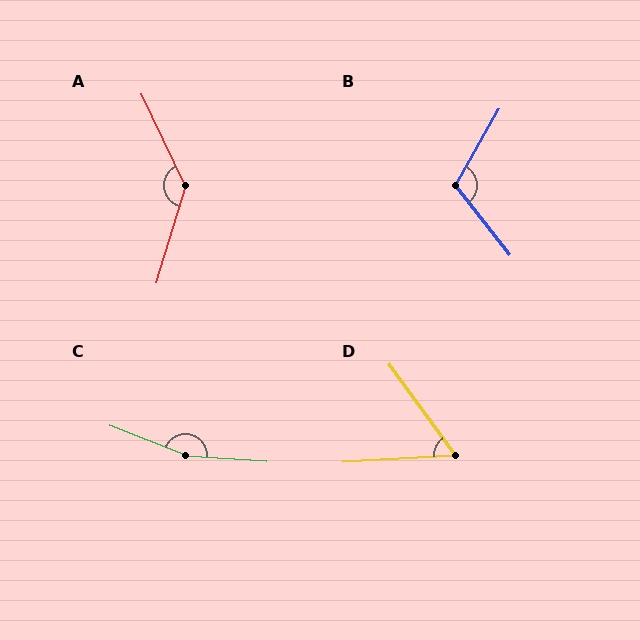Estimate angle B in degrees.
Approximately 112 degrees.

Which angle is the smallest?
D, at approximately 58 degrees.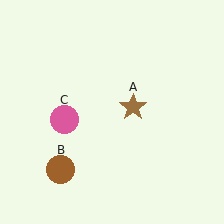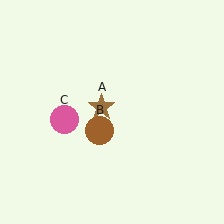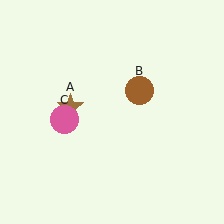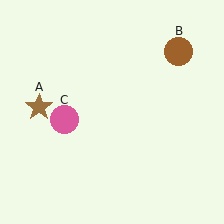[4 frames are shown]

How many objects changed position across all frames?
2 objects changed position: brown star (object A), brown circle (object B).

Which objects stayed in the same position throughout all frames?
Pink circle (object C) remained stationary.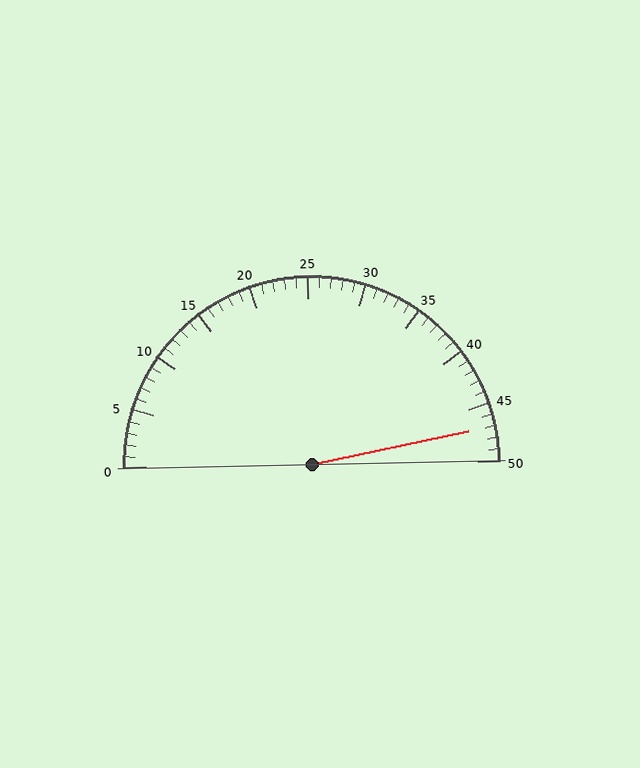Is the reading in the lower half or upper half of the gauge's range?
The reading is in the upper half of the range (0 to 50).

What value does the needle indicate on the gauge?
The needle indicates approximately 47.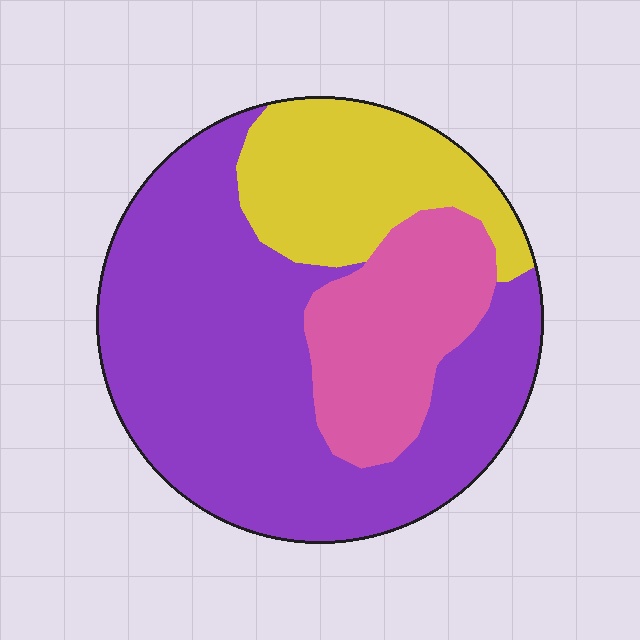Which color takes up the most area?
Purple, at roughly 60%.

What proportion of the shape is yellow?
Yellow covers about 20% of the shape.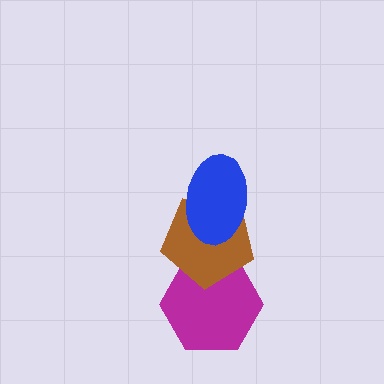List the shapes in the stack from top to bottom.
From top to bottom: the blue ellipse, the brown pentagon, the magenta hexagon.